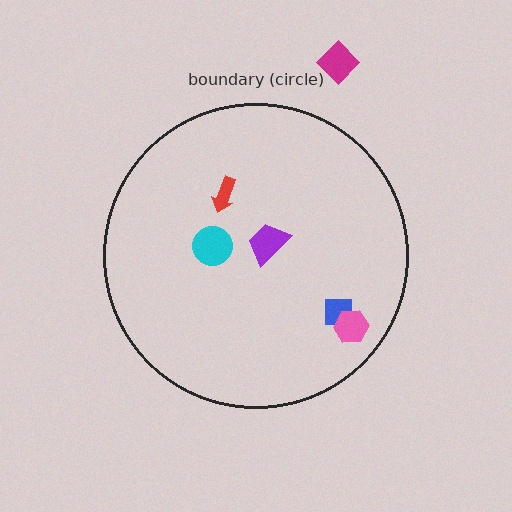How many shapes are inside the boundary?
5 inside, 1 outside.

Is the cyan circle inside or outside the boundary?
Inside.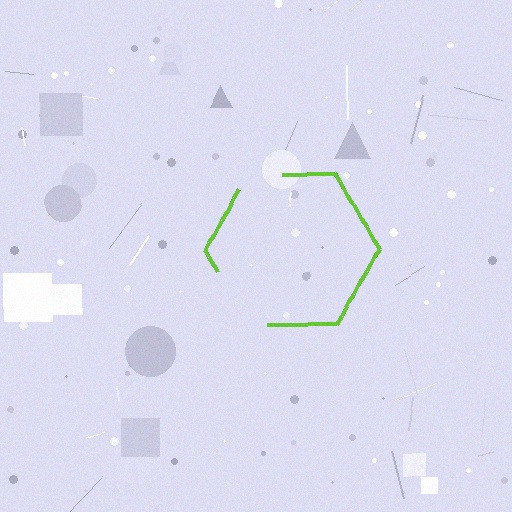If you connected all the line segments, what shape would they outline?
They would outline a hexagon.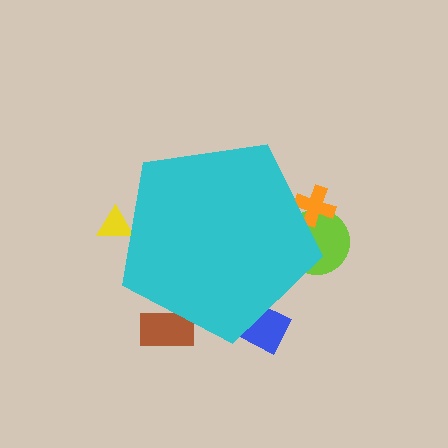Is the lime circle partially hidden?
Yes, the lime circle is partially hidden behind the cyan pentagon.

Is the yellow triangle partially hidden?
Yes, the yellow triangle is partially hidden behind the cyan pentagon.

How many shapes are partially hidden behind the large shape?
5 shapes are partially hidden.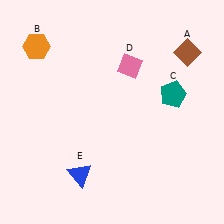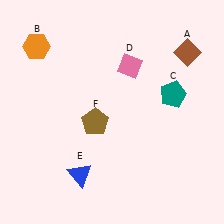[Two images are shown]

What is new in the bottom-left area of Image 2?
A brown pentagon (F) was added in the bottom-left area of Image 2.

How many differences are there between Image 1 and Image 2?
There is 1 difference between the two images.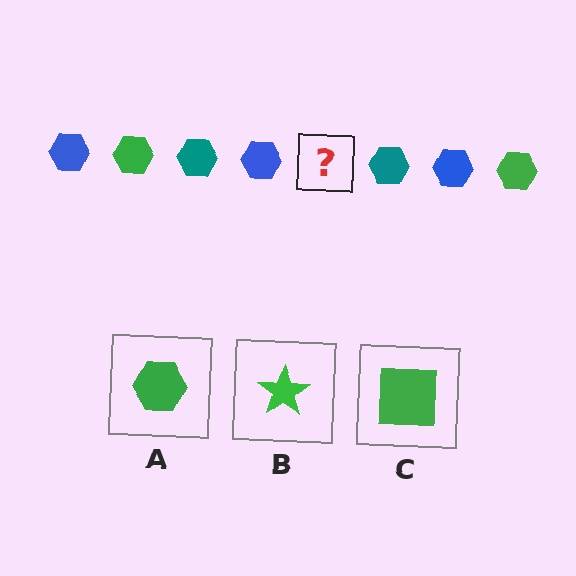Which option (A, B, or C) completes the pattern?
A.